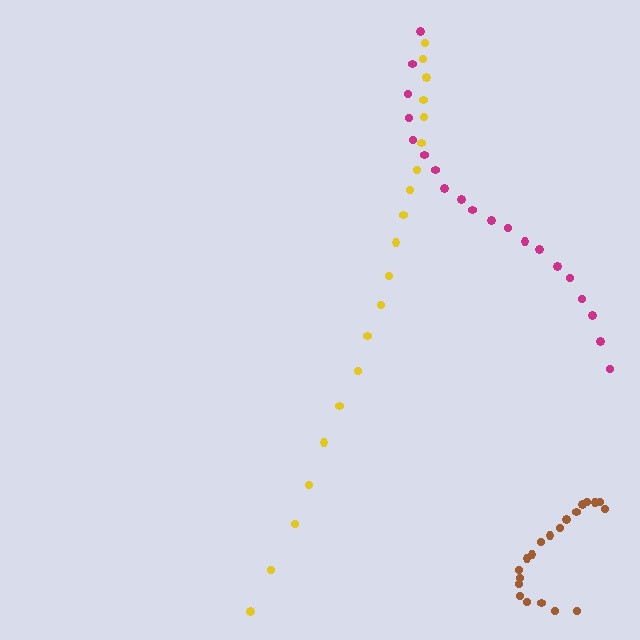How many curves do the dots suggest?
There are 3 distinct paths.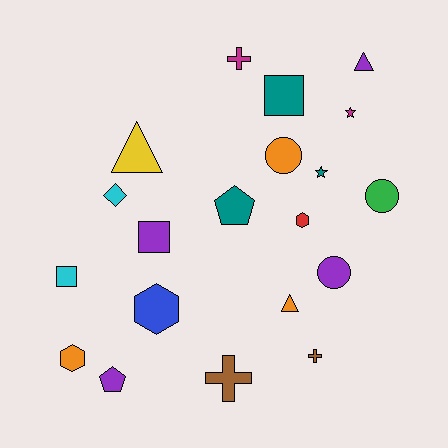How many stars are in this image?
There are 2 stars.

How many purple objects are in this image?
There are 4 purple objects.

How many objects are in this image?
There are 20 objects.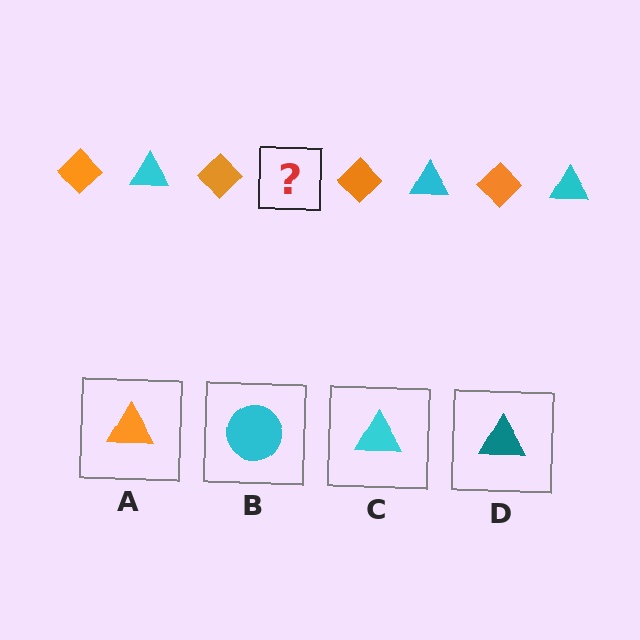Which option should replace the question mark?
Option C.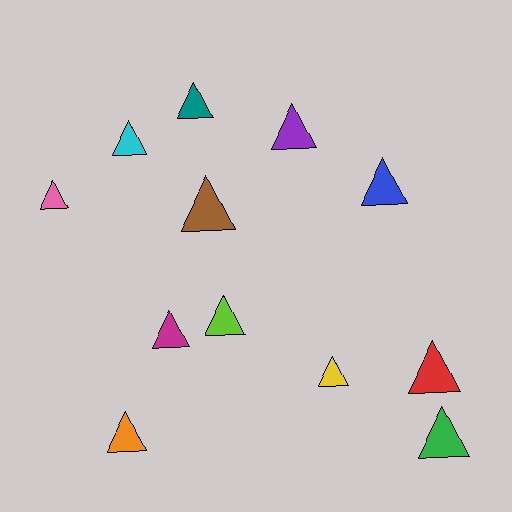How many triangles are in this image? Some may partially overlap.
There are 12 triangles.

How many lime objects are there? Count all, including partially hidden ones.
There is 1 lime object.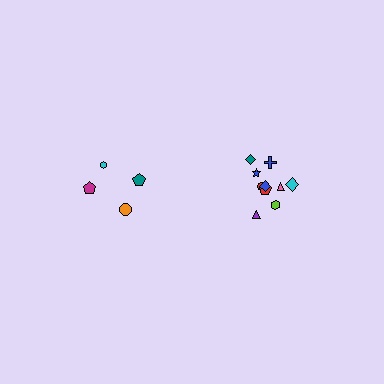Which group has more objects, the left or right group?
The right group.